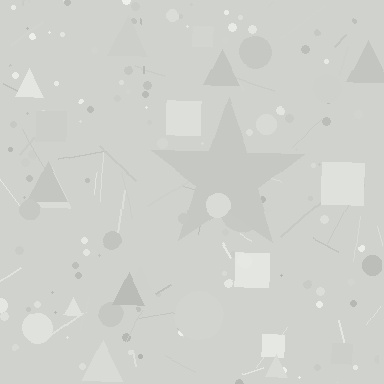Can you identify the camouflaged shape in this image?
The camouflaged shape is a star.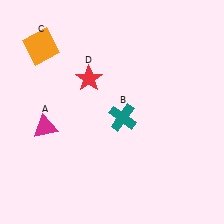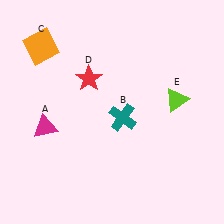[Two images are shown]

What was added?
A lime triangle (E) was added in Image 2.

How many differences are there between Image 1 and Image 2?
There is 1 difference between the two images.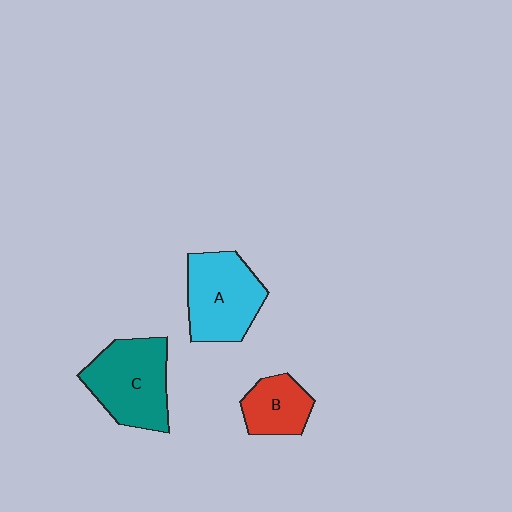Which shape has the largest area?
Shape C (teal).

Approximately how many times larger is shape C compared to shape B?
Approximately 1.8 times.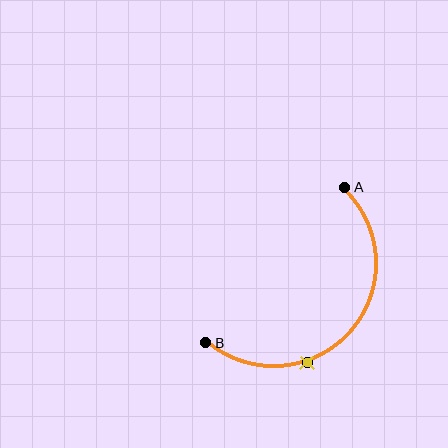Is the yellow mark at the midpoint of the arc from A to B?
No. The yellow mark lies on the arc but is closer to endpoint B. The arc midpoint would be at the point on the curve equidistant along the arc from both A and B.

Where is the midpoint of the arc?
The arc midpoint is the point on the curve farthest from the straight line joining A and B. It sits below and to the right of that line.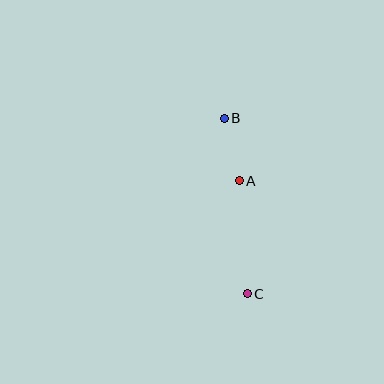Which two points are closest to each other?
Points A and B are closest to each other.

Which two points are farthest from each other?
Points B and C are farthest from each other.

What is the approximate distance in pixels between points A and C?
The distance between A and C is approximately 113 pixels.